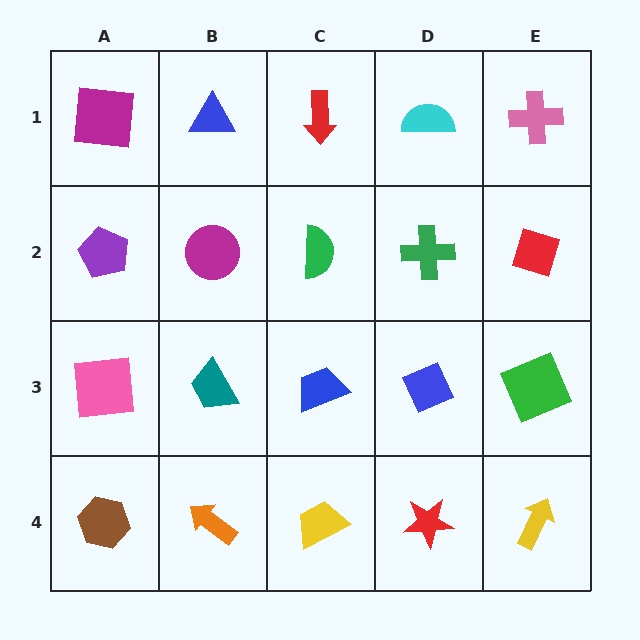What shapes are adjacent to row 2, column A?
A magenta square (row 1, column A), a pink square (row 3, column A), a magenta circle (row 2, column B).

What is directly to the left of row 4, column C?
An orange arrow.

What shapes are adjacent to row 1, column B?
A magenta circle (row 2, column B), a magenta square (row 1, column A), a red arrow (row 1, column C).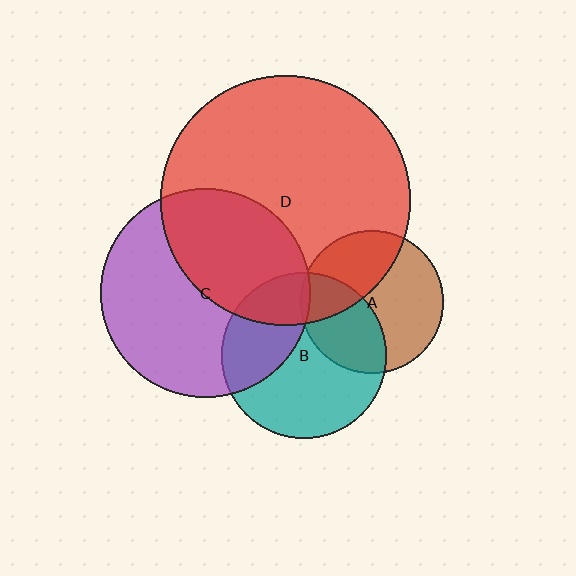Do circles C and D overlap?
Yes.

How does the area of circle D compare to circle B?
Approximately 2.3 times.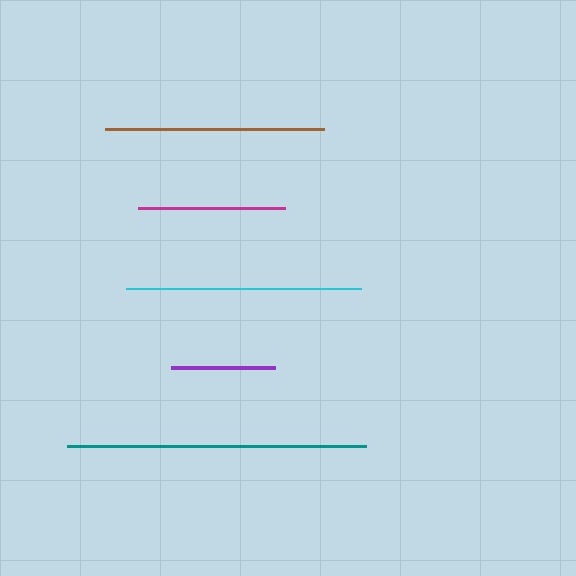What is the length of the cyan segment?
The cyan segment is approximately 235 pixels long.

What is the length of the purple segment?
The purple segment is approximately 104 pixels long.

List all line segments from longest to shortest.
From longest to shortest: teal, cyan, brown, magenta, purple.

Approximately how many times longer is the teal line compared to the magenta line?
The teal line is approximately 2.0 times the length of the magenta line.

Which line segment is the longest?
The teal line is the longest at approximately 299 pixels.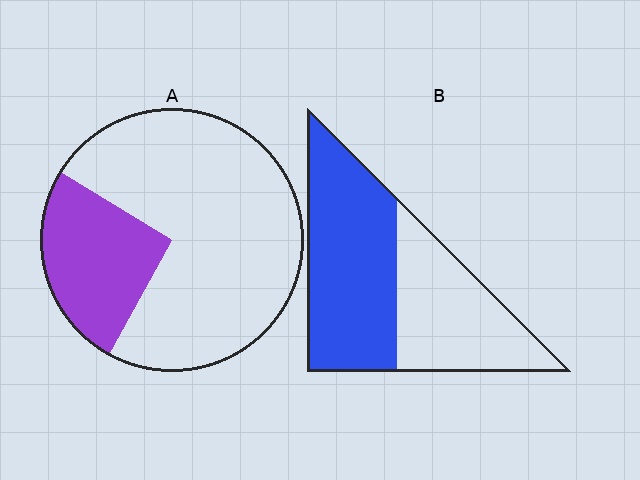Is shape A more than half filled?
No.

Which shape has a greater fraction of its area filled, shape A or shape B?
Shape B.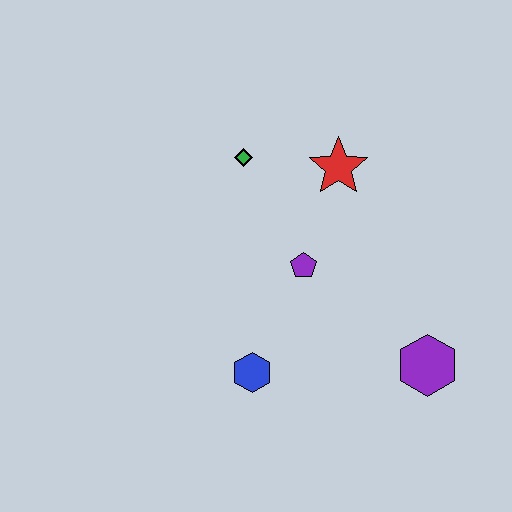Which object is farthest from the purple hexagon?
The green diamond is farthest from the purple hexagon.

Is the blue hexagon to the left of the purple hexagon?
Yes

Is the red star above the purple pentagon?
Yes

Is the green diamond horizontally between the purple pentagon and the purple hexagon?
No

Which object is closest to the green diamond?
The red star is closest to the green diamond.